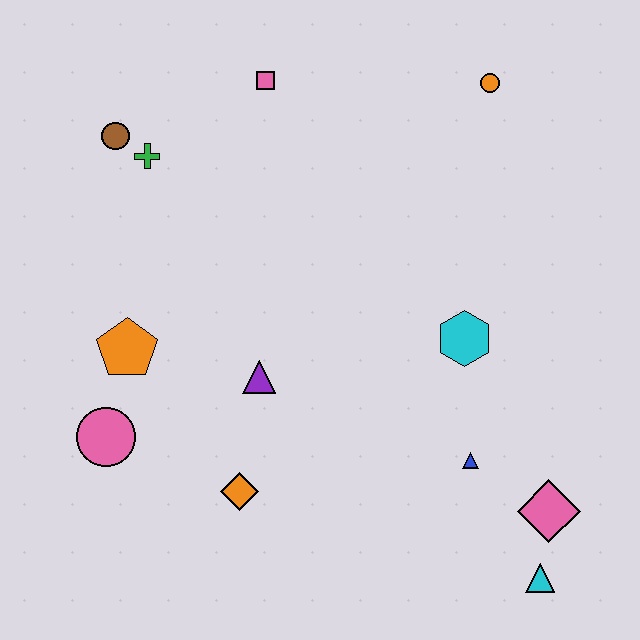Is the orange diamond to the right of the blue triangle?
No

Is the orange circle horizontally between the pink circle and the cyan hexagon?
No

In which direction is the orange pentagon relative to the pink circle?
The orange pentagon is above the pink circle.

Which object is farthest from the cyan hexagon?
The brown circle is farthest from the cyan hexagon.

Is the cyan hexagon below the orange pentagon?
No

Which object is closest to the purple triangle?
The orange diamond is closest to the purple triangle.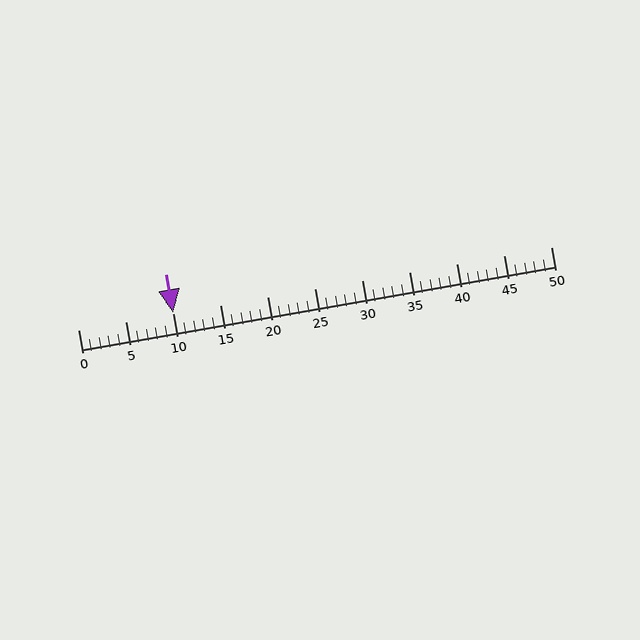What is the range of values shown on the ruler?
The ruler shows values from 0 to 50.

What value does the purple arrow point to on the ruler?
The purple arrow points to approximately 10.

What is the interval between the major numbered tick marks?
The major tick marks are spaced 5 units apart.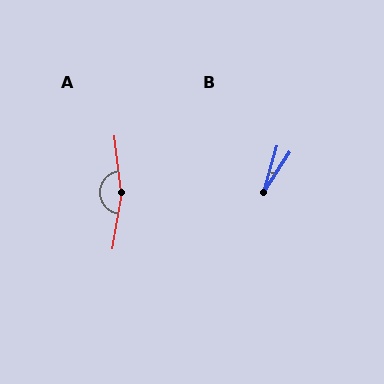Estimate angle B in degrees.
Approximately 17 degrees.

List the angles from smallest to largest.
B (17°), A (164°).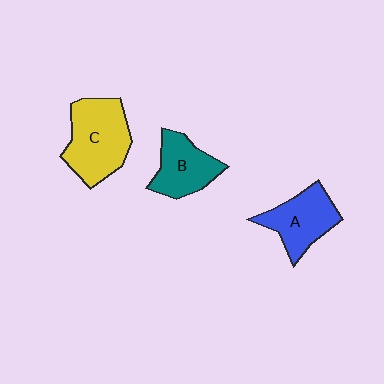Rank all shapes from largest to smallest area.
From largest to smallest: C (yellow), A (blue), B (teal).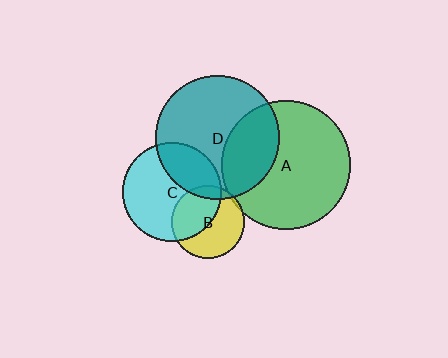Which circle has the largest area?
Circle A (green).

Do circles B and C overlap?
Yes.